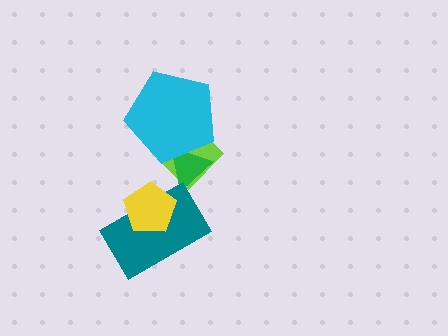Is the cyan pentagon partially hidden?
No, no other shape covers it.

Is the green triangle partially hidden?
Yes, it is partially covered by another shape.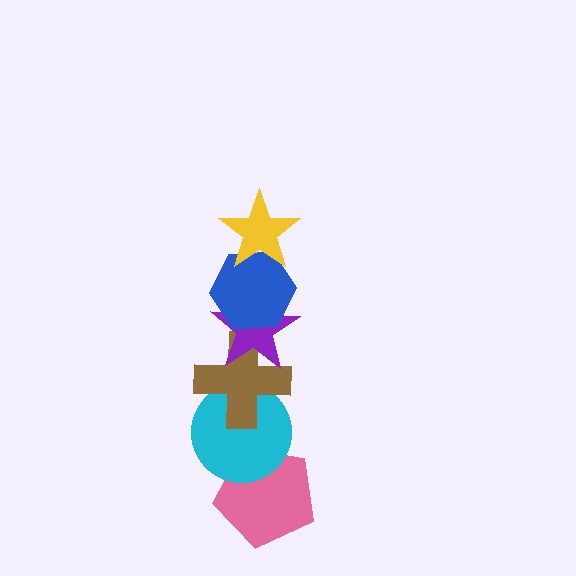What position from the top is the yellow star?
The yellow star is 1st from the top.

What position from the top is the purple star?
The purple star is 3rd from the top.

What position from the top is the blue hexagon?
The blue hexagon is 2nd from the top.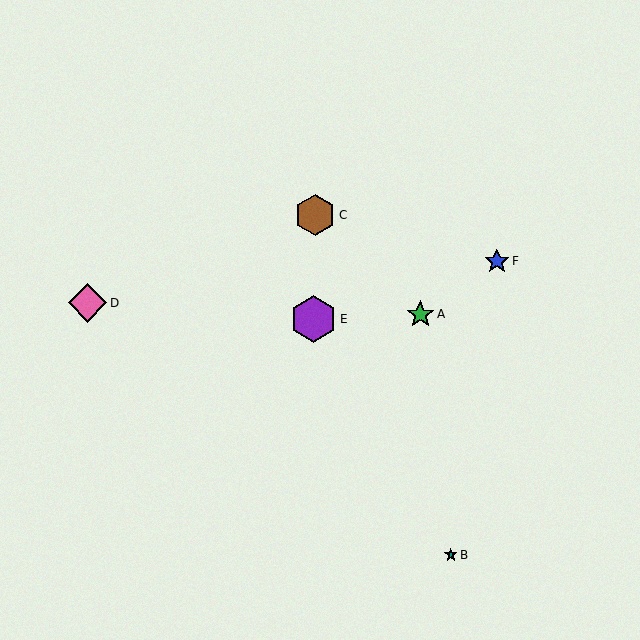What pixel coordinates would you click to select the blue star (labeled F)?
Click at (497, 261) to select the blue star F.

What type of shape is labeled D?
Shape D is a pink diamond.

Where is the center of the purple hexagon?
The center of the purple hexagon is at (313, 319).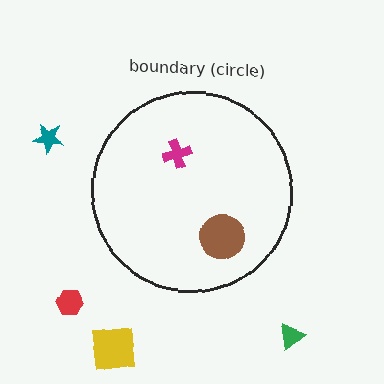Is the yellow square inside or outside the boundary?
Outside.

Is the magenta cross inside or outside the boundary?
Inside.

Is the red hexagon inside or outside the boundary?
Outside.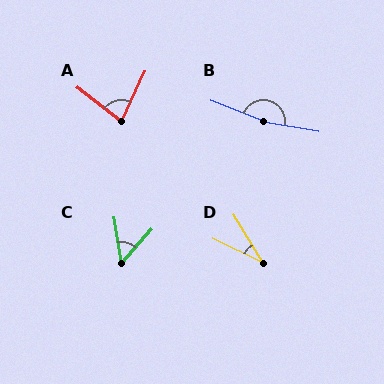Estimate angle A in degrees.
Approximately 77 degrees.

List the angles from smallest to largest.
D (33°), C (51°), A (77°), B (168°).